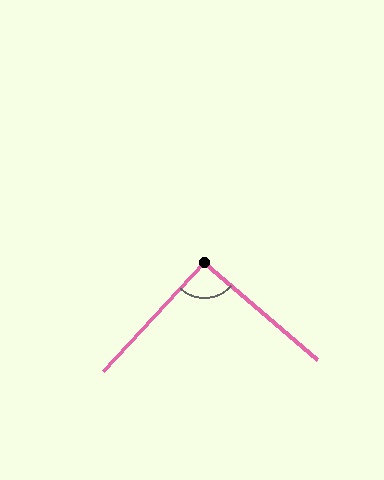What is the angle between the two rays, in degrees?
Approximately 92 degrees.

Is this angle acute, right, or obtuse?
It is approximately a right angle.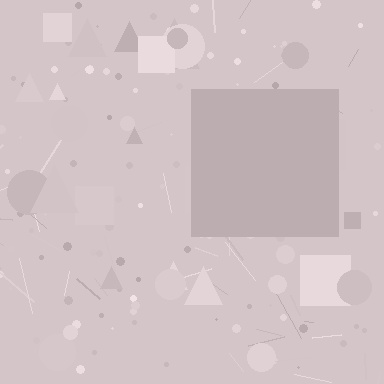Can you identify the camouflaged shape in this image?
The camouflaged shape is a square.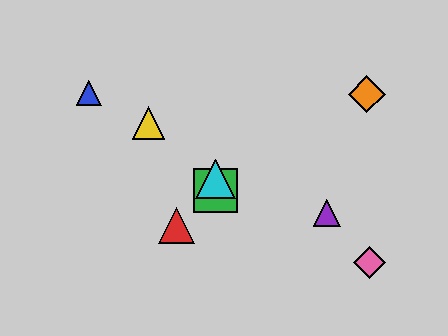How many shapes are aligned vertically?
2 shapes (the green square, the cyan triangle) are aligned vertically.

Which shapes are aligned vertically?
The green square, the cyan triangle are aligned vertically.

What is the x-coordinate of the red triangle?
The red triangle is at x≈177.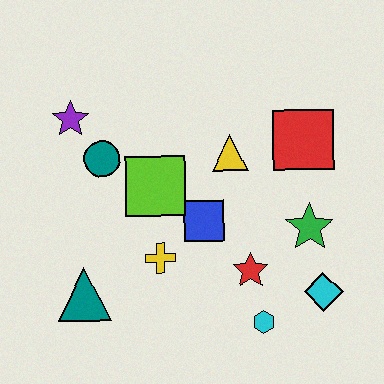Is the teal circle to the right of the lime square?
No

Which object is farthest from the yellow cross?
The red square is farthest from the yellow cross.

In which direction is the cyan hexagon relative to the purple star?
The cyan hexagon is below the purple star.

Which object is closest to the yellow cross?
The blue square is closest to the yellow cross.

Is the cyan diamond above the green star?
No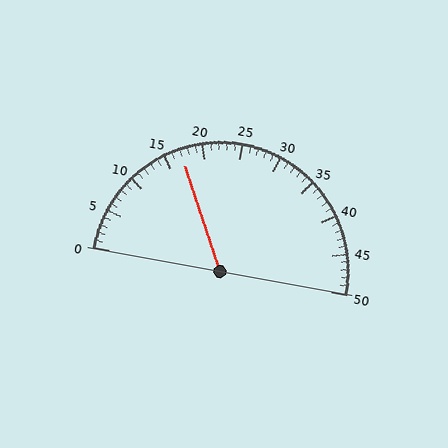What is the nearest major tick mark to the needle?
The nearest major tick mark is 15.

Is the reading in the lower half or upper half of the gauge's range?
The reading is in the lower half of the range (0 to 50).